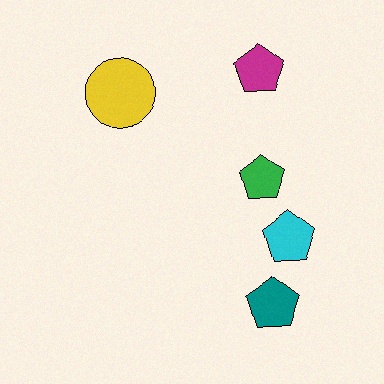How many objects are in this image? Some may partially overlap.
There are 5 objects.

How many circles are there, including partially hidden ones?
There is 1 circle.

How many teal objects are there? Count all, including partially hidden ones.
There is 1 teal object.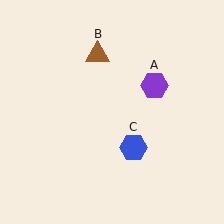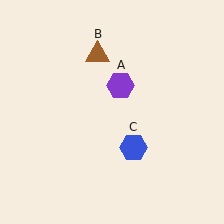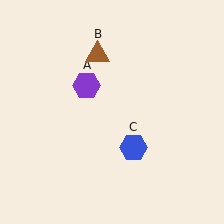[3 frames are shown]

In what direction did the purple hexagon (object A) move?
The purple hexagon (object A) moved left.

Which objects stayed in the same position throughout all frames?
Brown triangle (object B) and blue hexagon (object C) remained stationary.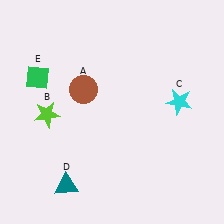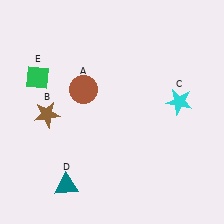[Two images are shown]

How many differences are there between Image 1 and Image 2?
There is 1 difference between the two images.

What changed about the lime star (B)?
In Image 1, B is lime. In Image 2, it changed to brown.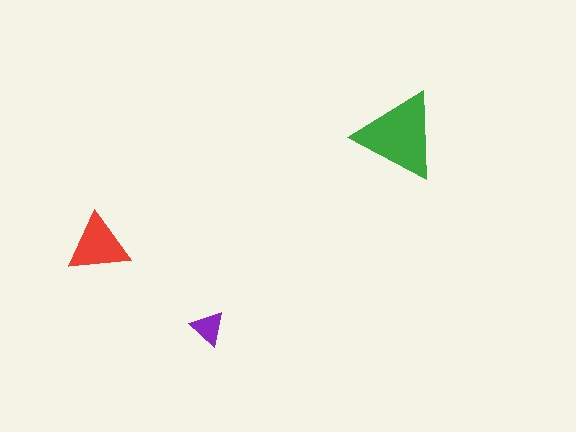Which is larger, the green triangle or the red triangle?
The green one.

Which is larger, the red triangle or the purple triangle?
The red one.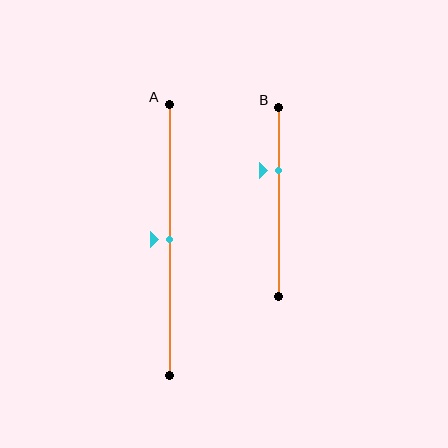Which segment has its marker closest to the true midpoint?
Segment A has its marker closest to the true midpoint.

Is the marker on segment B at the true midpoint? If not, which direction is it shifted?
No, the marker on segment B is shifted upward by about 16% of the segment length.